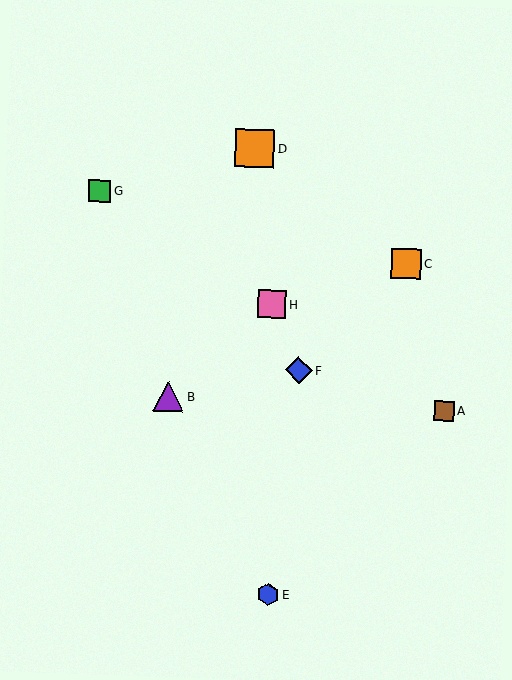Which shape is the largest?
The orange square (labeled D) is the largest.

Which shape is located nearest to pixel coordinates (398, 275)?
The orange square (labeled C) at (406, 264) is nearest to that location.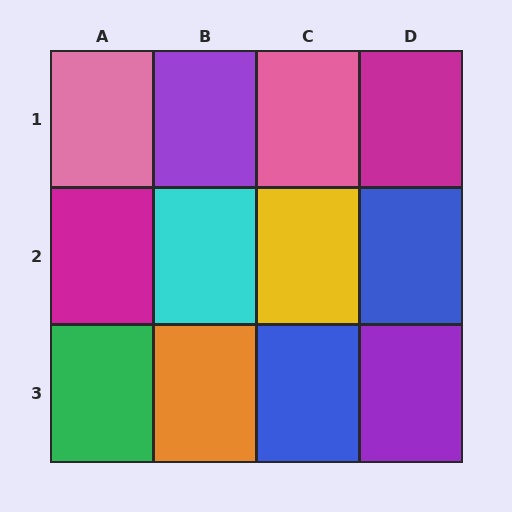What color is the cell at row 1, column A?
Pink.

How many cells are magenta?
2 cells are magenta.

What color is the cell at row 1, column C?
Pink.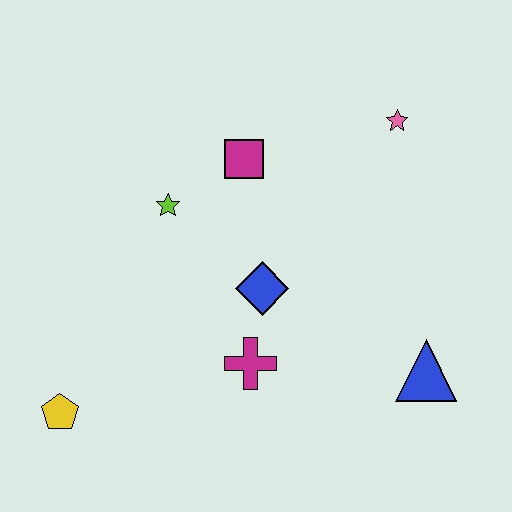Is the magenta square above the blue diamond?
Yes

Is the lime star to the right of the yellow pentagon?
Yes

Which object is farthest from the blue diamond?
The yellow pentagon is farthest from the blue diamond.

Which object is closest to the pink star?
The magenta square is closest to the pink star.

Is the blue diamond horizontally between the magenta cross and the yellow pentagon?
No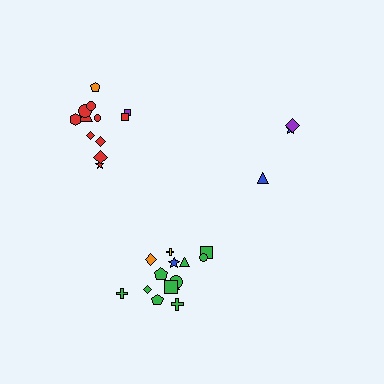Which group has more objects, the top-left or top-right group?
The top-left group.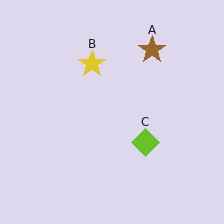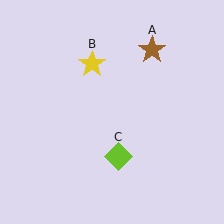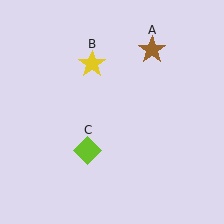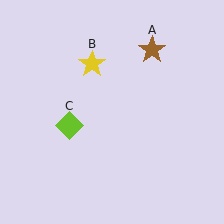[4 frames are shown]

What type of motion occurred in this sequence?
The lime diamond (object C) rotated clockwise around the center of the scene.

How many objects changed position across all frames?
1 object changed position: lime diamond (object C).